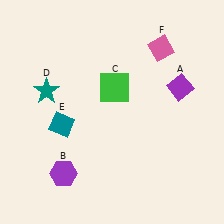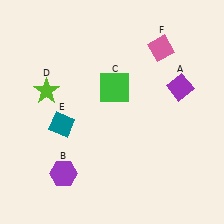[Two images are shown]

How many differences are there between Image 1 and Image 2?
There is 1 difference between the two images.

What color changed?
The star (D) changed from teal in Image 1 to lime in Image 2.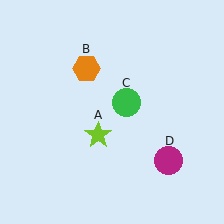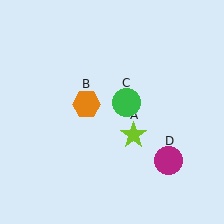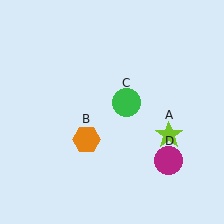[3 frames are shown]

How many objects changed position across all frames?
2 objects changed position: lime star (object A), orange hexagon (object B).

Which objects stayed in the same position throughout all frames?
Green circle (object C) and magenta circle (object D) remained stationary.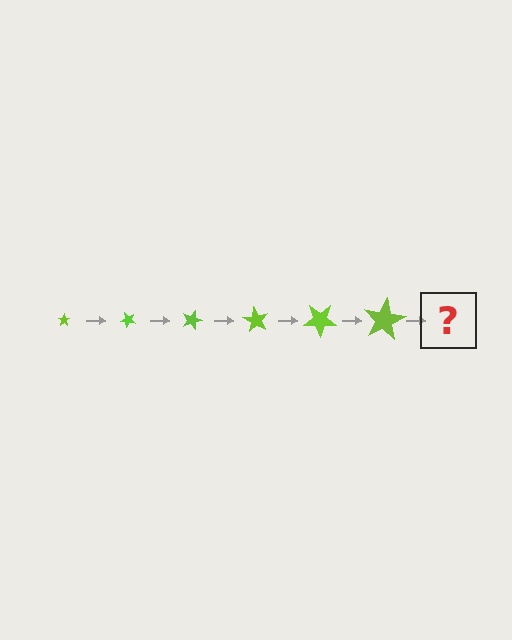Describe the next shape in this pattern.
It should be a star, larger than the previous one and rotated 270 degrees from the start.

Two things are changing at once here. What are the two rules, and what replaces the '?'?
The two rules are that the star grows larger each step and it rotates 45 degrees each step. The '?' should be a star, larger than the previous one and rotated 270 degrees from the start.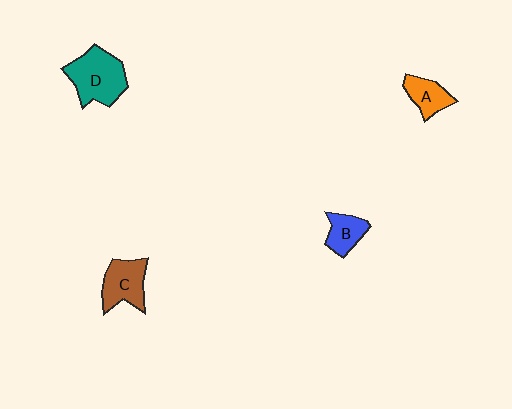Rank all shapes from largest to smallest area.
From largest to smallest: D (teal), C (brown), A (orange), B (blue).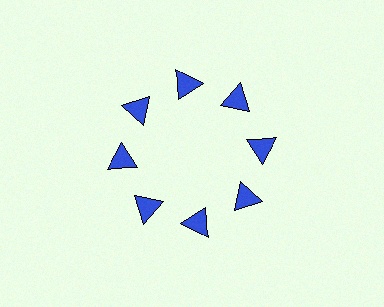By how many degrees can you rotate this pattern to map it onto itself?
The pattern maps onto itself every 45 degrees of rotation.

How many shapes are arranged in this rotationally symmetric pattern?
There are 8 shapes, arranged in 8 groups of 1.